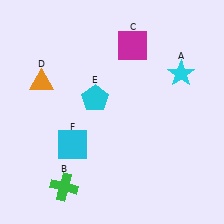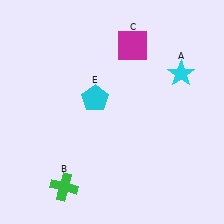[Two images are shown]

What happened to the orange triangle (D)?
The orange triangle (D) was removed in Image 2. It was in the top-left area of Image 1.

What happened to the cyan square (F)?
The cyan square (F) was removed in Image 2. It was in the bottom-left area of Image 1.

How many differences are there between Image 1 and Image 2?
There are 2 differences between the two images.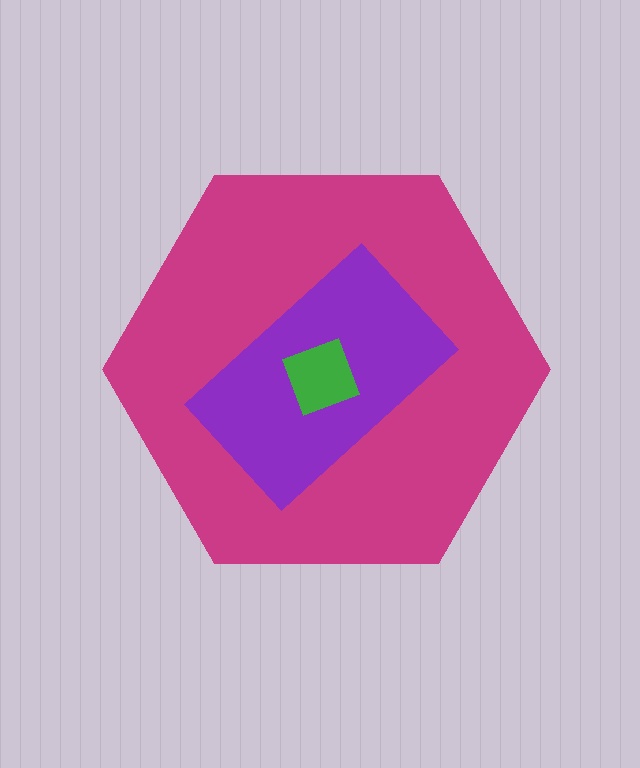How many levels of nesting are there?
3.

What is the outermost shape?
The magenta hexagon.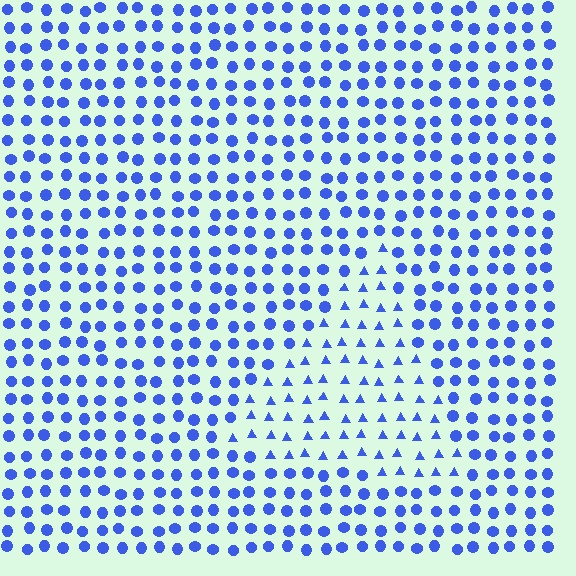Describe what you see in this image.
The image is filled with small blue elements arranged in a uniform grid. A triangle-shaped region contains triangles, while the surrounding area contains circles. The boundary is defined purely by the change in element shape.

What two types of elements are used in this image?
The image uses triangles inside the triangle region and circles outside it.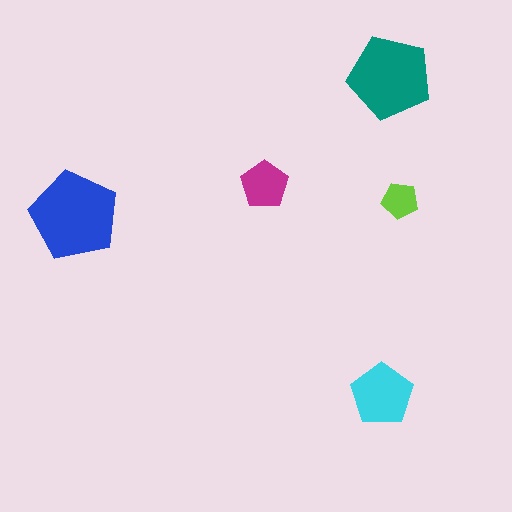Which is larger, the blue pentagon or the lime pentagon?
The blue one.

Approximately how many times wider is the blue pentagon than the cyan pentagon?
About 1.5 times wider.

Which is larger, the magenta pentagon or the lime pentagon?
The magenta one.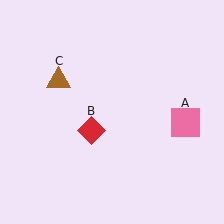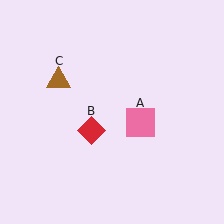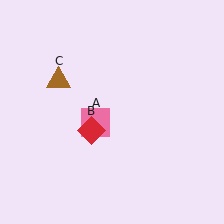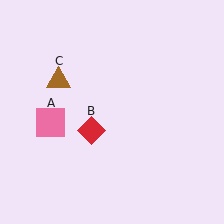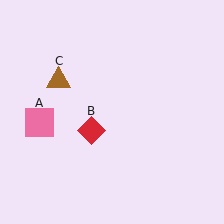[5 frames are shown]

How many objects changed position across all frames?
1 object changed position: pink square (object A).